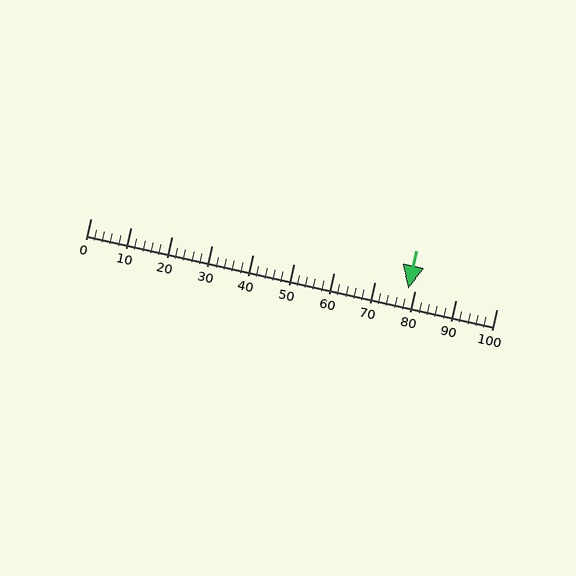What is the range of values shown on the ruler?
The ruler shows values from 0 to 100.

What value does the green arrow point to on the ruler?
The green arrow points to approximately 78.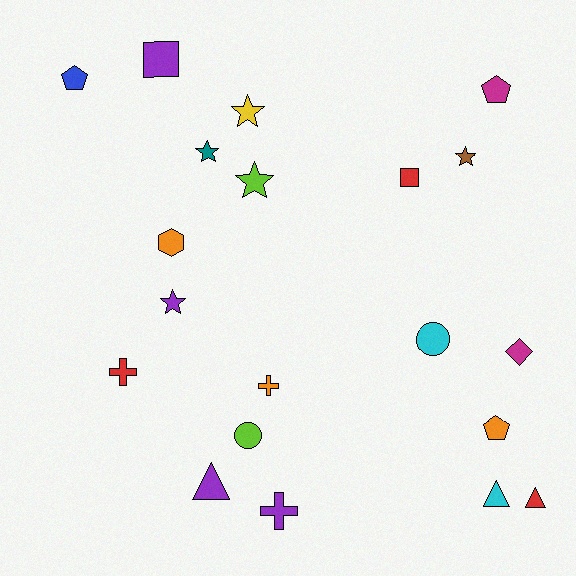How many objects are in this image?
There are 20 objects.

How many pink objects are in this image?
There are no pink objects.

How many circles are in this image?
There are 2 circles.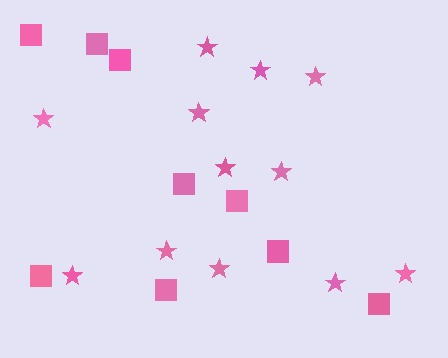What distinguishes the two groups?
There are 2 groups: one group of stars (12) and one group of squares (9).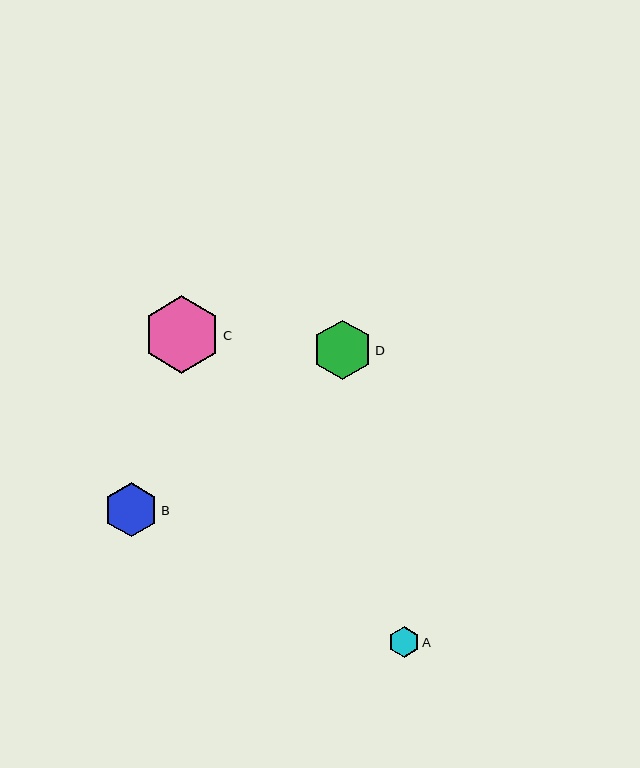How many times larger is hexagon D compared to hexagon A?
Hexagon D is approximately 2.0 times the size of hexagon A.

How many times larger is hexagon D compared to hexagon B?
Hexagon D is approximately 1.1 times the size of hexagon B.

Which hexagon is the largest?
Hexagon C is the largest with a size of approximately 77 pixels.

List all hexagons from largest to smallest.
From largest to smallest: C, D, B, A.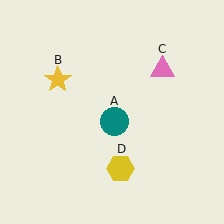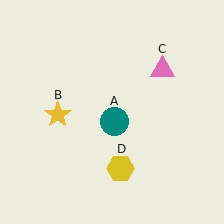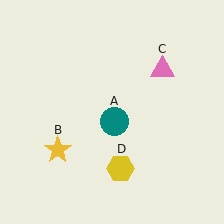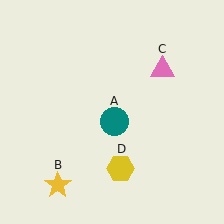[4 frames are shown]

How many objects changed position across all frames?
1 object changed position: yellow star (object B).